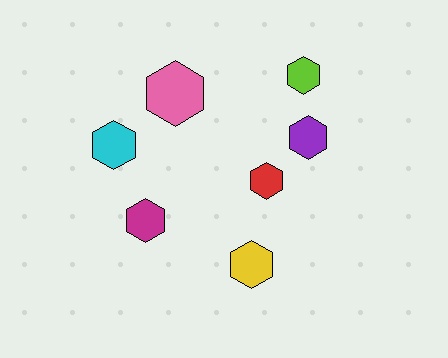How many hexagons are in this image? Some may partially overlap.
There are 7 hexagons.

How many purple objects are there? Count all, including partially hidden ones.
There is 1 purple object.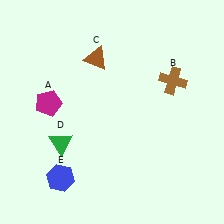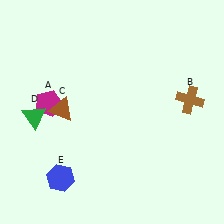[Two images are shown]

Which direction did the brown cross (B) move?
The brown cross (B) moved down.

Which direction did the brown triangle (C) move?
The brown triangle (C) moved down.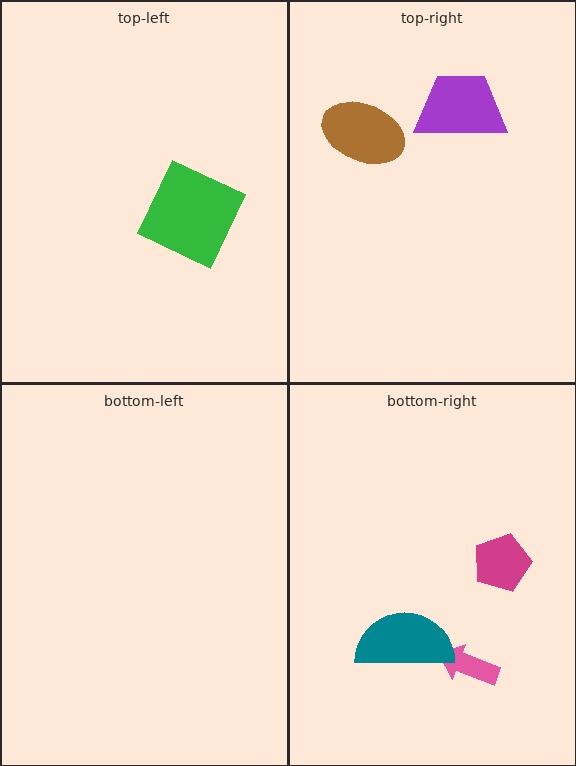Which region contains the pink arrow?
The bottom-right region.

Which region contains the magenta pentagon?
The bottom-right region.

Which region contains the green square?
The top-left region.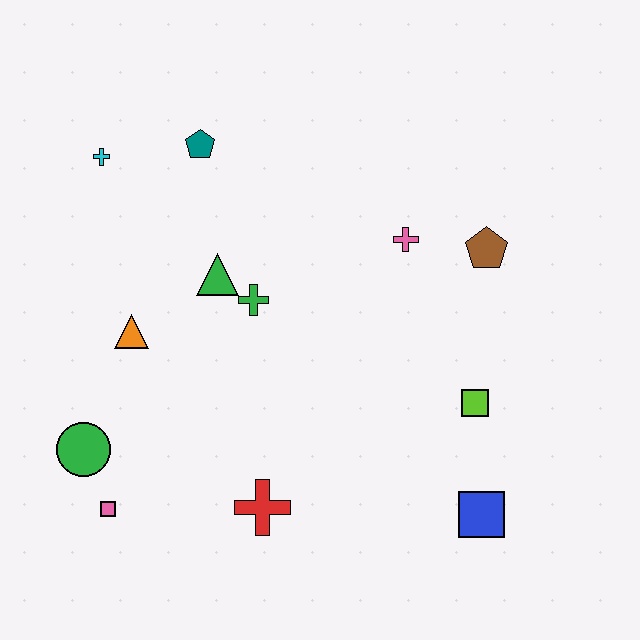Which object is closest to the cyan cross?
The teal pentagon is closest to the cyan cross.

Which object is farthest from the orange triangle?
The blue square is farthest from the orange triangle.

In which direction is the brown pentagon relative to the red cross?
The brown pentagon is above the red cross.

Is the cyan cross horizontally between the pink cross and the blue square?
No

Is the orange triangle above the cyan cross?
No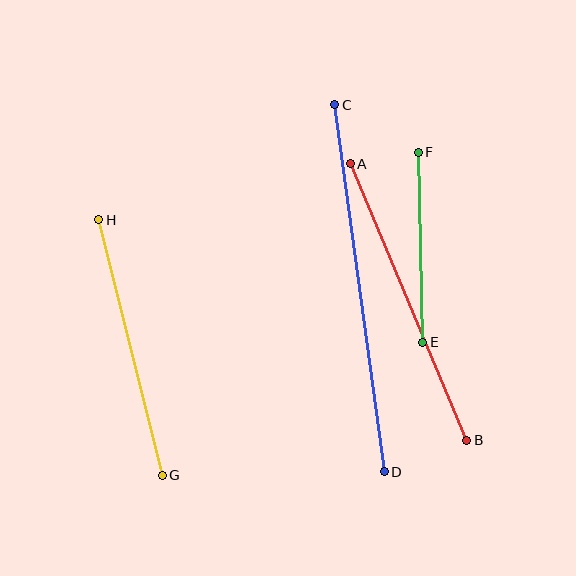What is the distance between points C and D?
The distance is approximately 370 pixels.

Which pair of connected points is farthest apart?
Points C and D are farthest apart.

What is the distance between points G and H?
The distance is approximately 264 pixels.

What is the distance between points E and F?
The distance is approximately 190 pixels.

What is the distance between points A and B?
The distance is approximately 300 pixels.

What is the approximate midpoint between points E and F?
The midpoint is at approximately (421, 247) pixels.